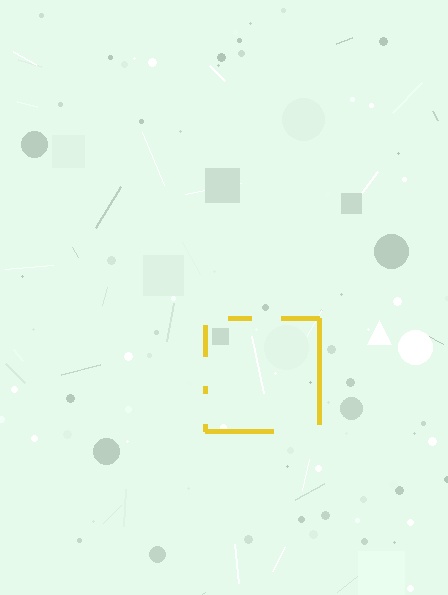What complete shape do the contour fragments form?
The contour fragments form a square.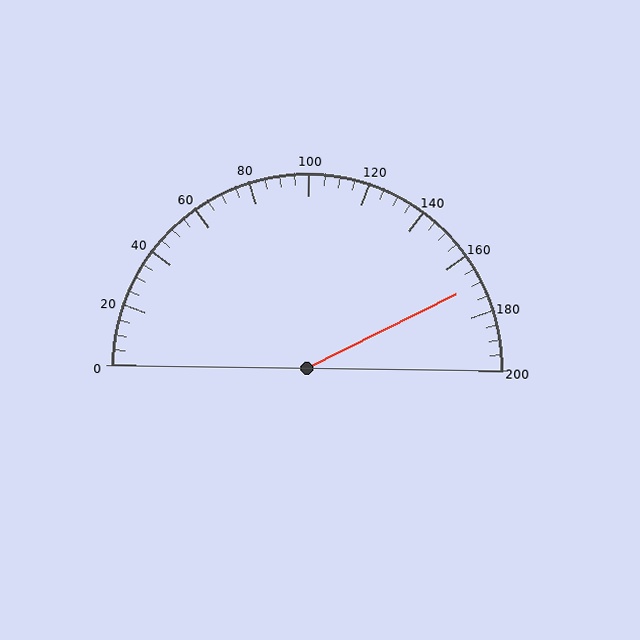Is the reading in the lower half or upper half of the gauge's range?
The reading is in the upper half of the range (0 to 200).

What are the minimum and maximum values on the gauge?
The gauge ranges from 0 to 200.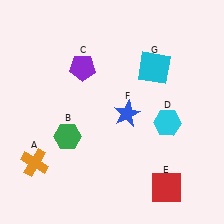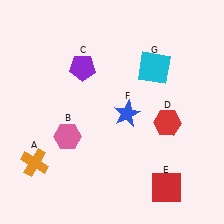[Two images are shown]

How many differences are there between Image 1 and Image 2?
There are 2 differences between the two images.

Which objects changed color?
B changed from green to pink. D changed from cyan to red.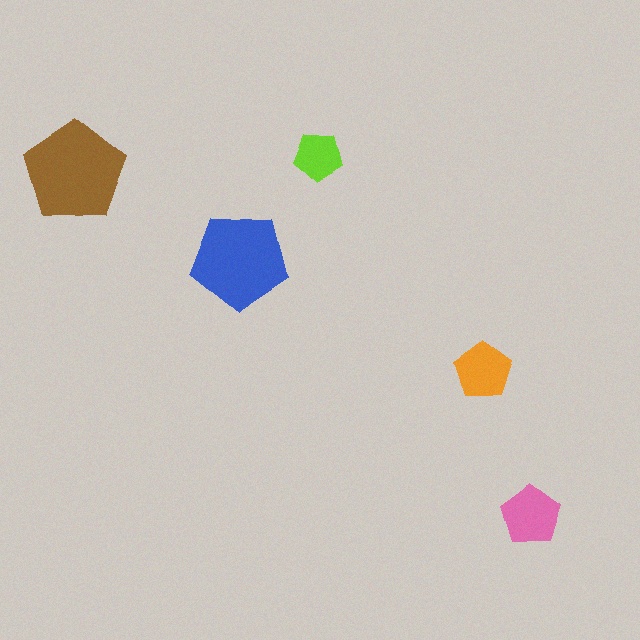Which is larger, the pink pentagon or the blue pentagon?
The blue one.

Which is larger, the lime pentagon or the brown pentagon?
The brown one.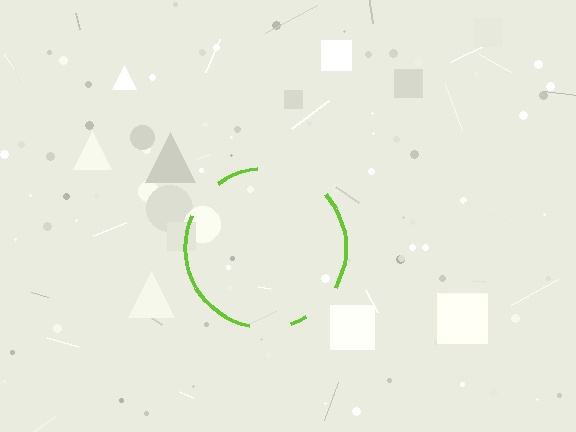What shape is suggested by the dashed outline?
The dashed outline suggests a circle.